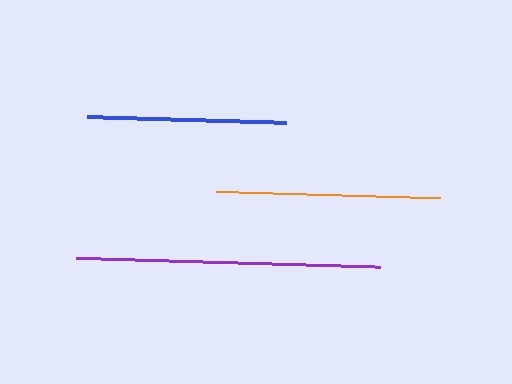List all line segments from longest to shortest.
From longest to shortest: purple, orange, blue.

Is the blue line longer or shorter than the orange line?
The orange line is longer than the blue line.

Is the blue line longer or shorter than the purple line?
The purple line is longer than the blue line.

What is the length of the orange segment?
The orange segment is approximately 223 pixels long.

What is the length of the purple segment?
The purple segment is approximately 303 pixels long.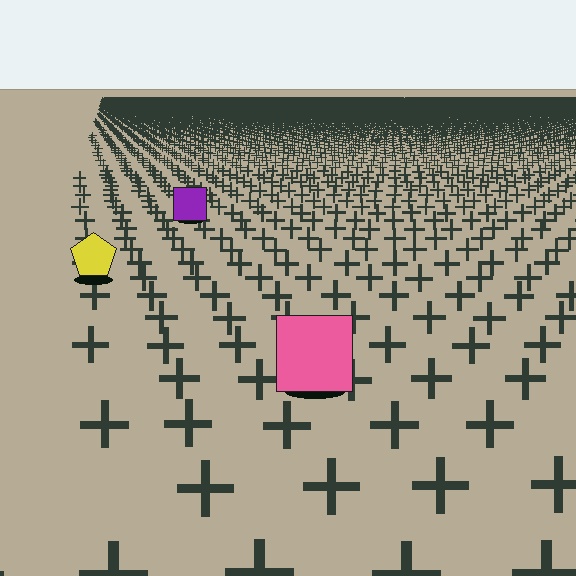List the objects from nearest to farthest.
From nearest to farthest: the pink square, the yellow pentagon, the purple square.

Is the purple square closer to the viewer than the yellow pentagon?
No. The yellow pentagon is closer — you can tell from the texture gradient: the ground texture is coarser near it.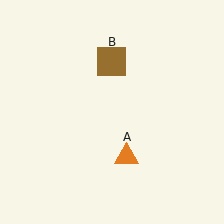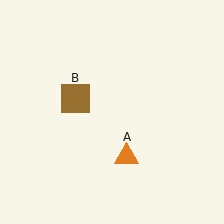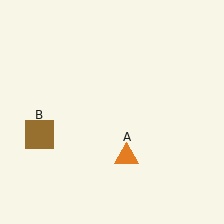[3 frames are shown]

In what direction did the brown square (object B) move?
The brown square (object B) moved down and to the left.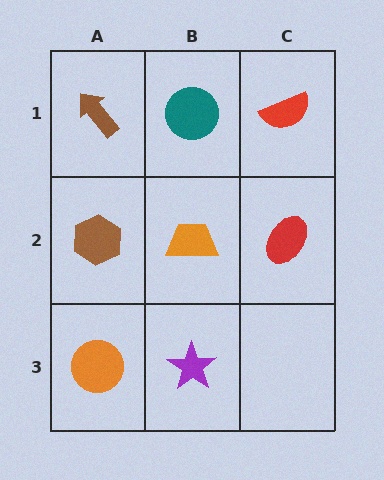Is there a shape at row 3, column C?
No, that cell is empty.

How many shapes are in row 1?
3 shapes.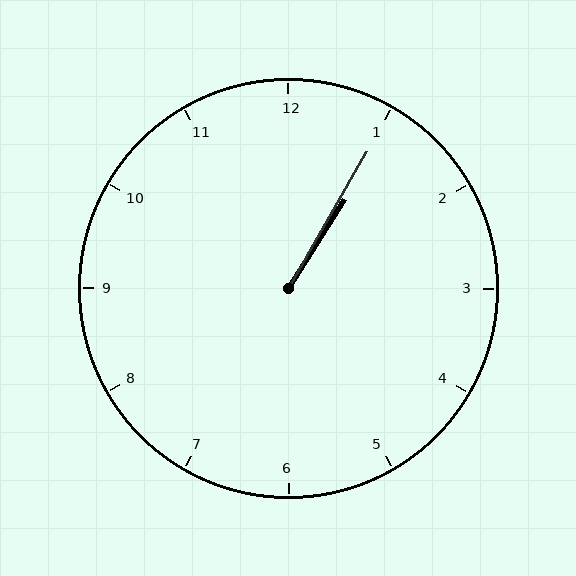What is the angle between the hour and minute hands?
Approximately 2 degrees.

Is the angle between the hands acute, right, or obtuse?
It is acute.